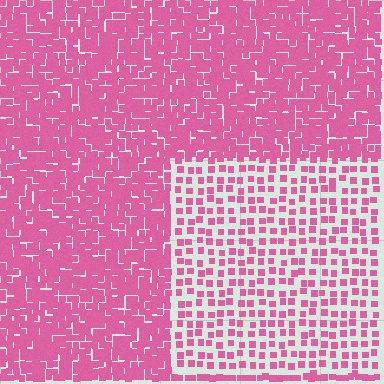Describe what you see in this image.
The image contains small pink elements arranged at two different densities. A rectangle-shaped region is visible where the elements are less densely packed than the surrounding area.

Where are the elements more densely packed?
The elements are more densely packed outside the rectangle boundary.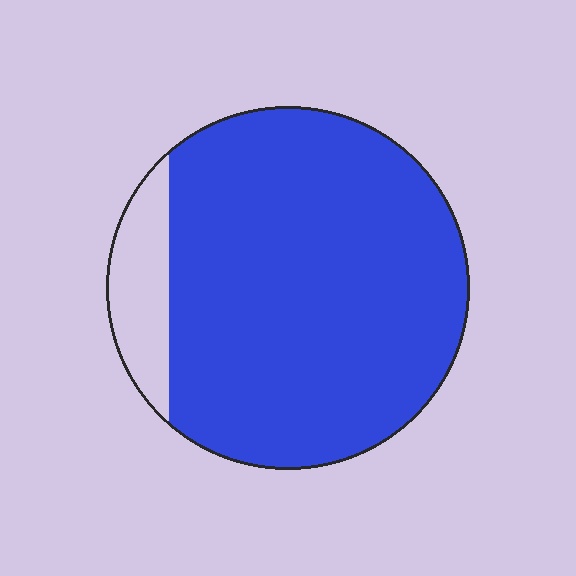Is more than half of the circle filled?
Yes.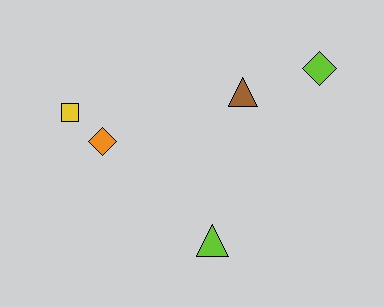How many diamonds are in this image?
There are 2 diamonds.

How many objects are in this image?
There are 5 objects.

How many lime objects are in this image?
There are 2 lime objects.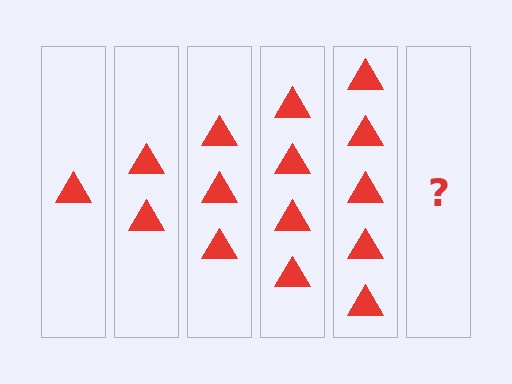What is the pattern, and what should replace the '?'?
The pattern is that each step adds one more triangle. The '?' should be 6 triangles.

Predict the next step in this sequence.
The next step is 6 triangles.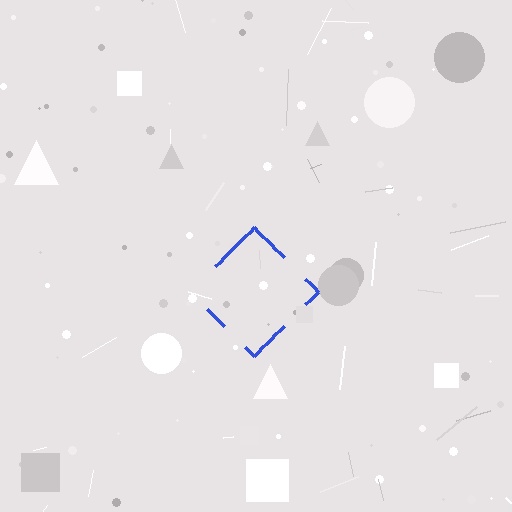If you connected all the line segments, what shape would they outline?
They would outline a diamond.